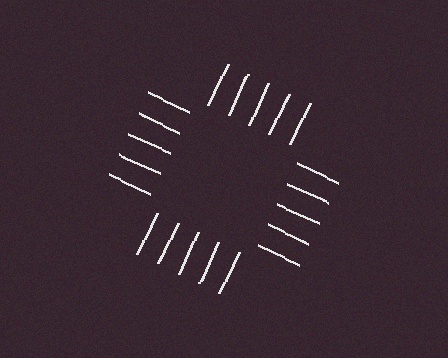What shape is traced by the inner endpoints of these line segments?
An illusory square — the line segments terminate on its edges but no continuous stroke is drawn.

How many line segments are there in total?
20 — 5 along each of the 4 edges.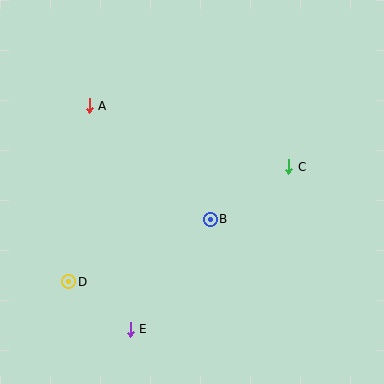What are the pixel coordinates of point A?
Point A is at (89, 106).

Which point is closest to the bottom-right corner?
Point C is closest to the bottom-right corner.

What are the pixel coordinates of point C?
Point C is at (289, 167).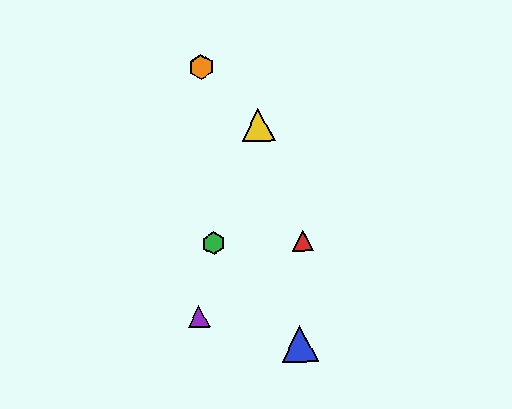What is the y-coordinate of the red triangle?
The red triangle is at y≈240.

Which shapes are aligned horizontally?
The red triangle, the green hexagon are aligned horizontally.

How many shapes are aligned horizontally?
2 shapes (the red triangle, the green hexagon) are aligned horizontally.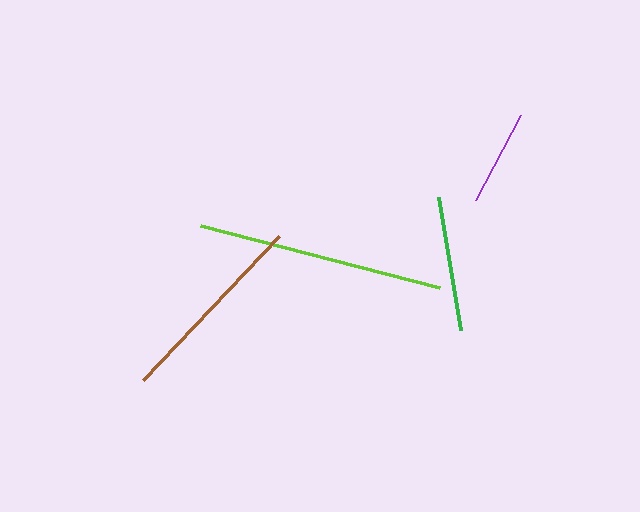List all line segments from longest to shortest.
From longest to shortest: lime, brown, green, purple.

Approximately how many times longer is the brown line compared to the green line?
The brown line is approximately 1.5 times the length of the green line.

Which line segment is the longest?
The lime line is the longest at approximately 247 pixels.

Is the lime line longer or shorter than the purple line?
The lime line is longer than the purple line.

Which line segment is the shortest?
The purple line is the shortest at approximately 96 pixels.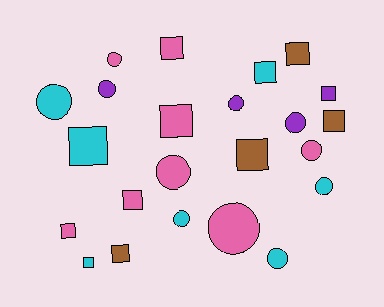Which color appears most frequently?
Pink, with 8 objects.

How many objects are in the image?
There are 23 objects.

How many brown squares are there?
There are 4 brown squares.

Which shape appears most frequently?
Square, with 12 objects.